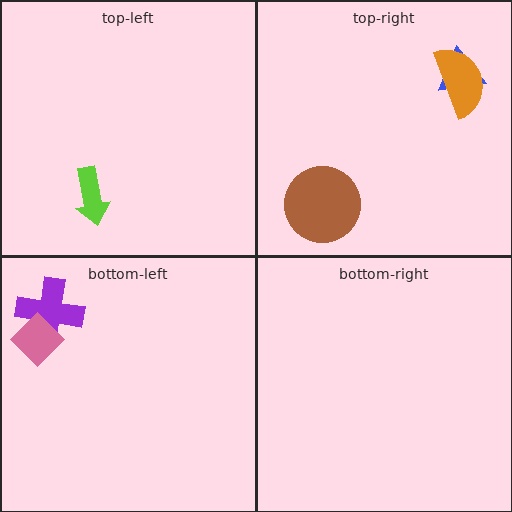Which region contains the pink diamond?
The bottom-left region.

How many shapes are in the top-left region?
1.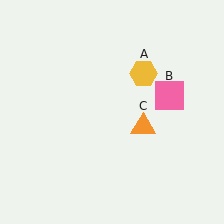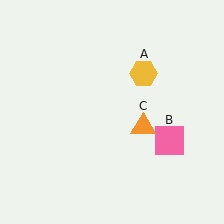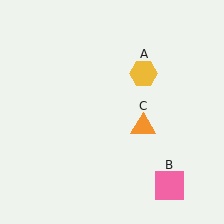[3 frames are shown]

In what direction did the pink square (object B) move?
The pink square (object B) moved down.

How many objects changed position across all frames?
1 object changed position: pink square (object B).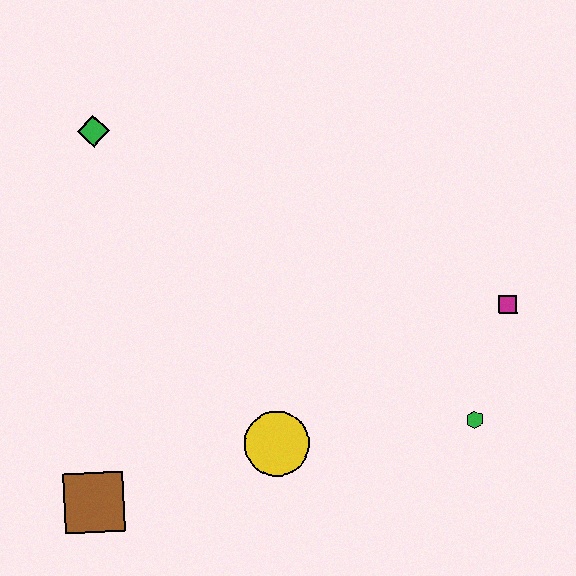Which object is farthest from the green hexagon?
The green diamond is farthest from the green hexagon.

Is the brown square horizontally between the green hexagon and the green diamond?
No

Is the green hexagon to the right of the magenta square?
No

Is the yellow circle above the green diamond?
No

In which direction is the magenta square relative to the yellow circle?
The magenta square is to the right of the yellow circle.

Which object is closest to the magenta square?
The green hexagon is closest to the magenta square.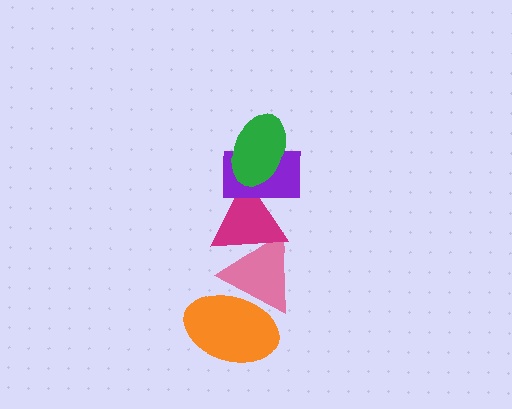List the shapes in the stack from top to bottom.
From top to bottom: the green ellipse, the purple rectangle, the magenta triangle, the pink triangle, the orange ellipse.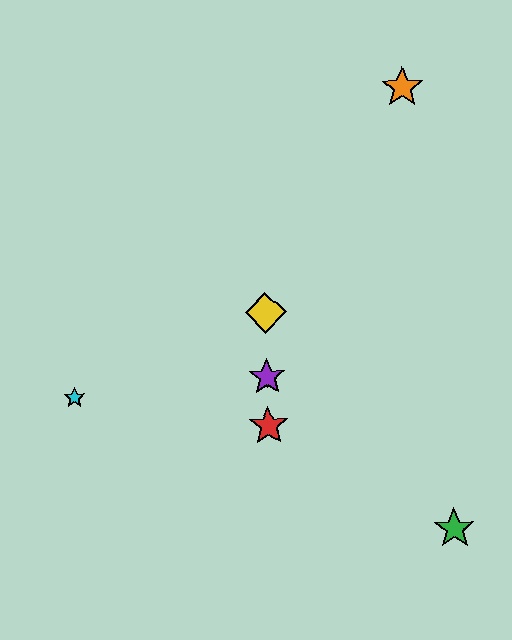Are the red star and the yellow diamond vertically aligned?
Yes, both are at x≈268.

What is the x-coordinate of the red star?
The red star is at x≈268.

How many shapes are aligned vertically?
4 shapes (the red star, the blue diamond, the yellow diamond, the purple star) are aligned vertically.